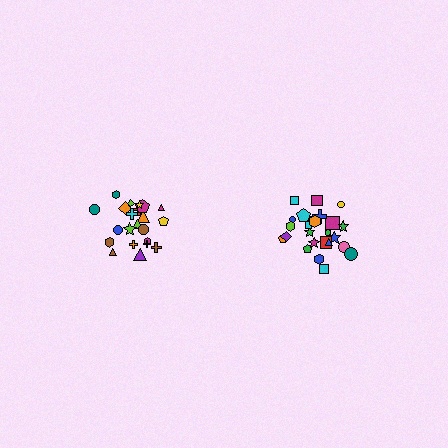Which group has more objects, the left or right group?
The right group.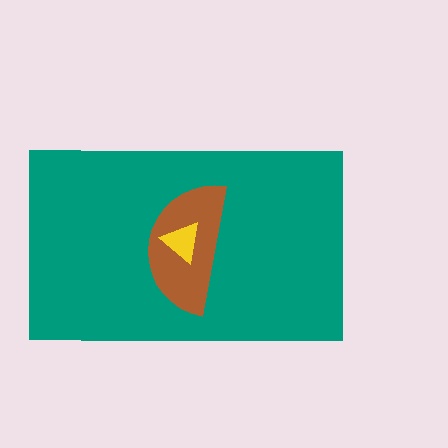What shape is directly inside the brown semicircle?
The yellow triangle.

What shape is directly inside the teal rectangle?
The brown semicircle.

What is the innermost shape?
The yellow triangle.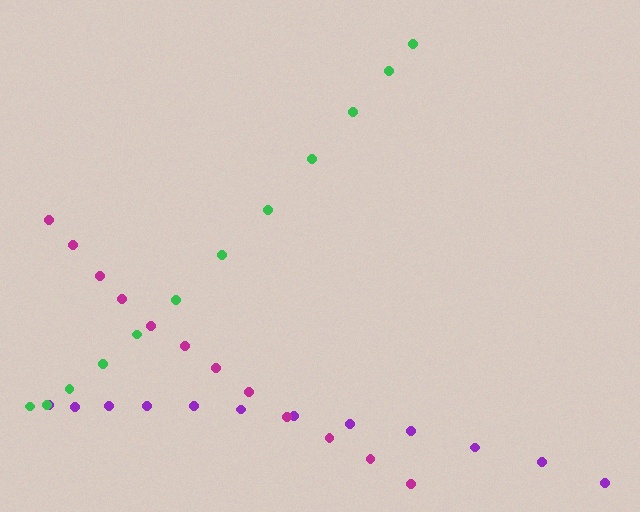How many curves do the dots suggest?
There are 3 distinct paths.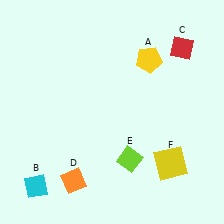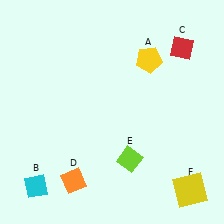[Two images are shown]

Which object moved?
The yellow square (F) moved down.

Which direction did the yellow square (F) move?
The yellow square (F) moved down.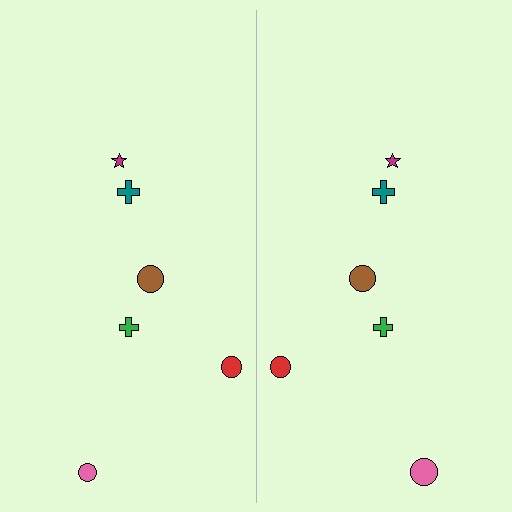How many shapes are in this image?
There are 12 shapes in this image.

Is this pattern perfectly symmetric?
No, the pattern is not perfectly symmetric. The pink circle on the right side has a different size than its mirror counterpart.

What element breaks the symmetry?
The pink circle on the right side has a different size than its mirror counterpart.